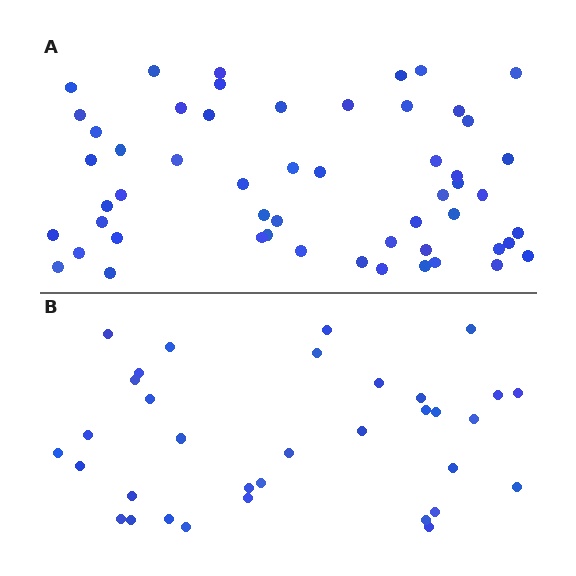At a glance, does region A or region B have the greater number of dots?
Region A (the top region) has more dots.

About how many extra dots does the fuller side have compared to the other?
Region A has approximately 20 more dots than region B.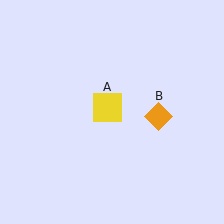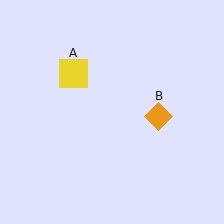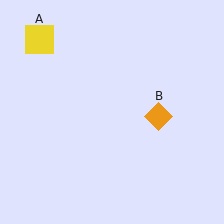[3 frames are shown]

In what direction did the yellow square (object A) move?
The yellow square (object A) moved up and to the left.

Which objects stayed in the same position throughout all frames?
Orange diamond (object B) remained stationary.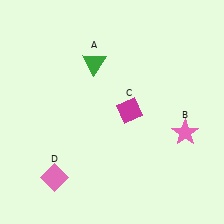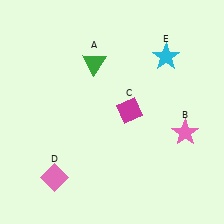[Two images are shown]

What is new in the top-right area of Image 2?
A cyan star (E) was added in the top-right area of Image 2.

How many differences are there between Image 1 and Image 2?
There is 1 difference between the two images.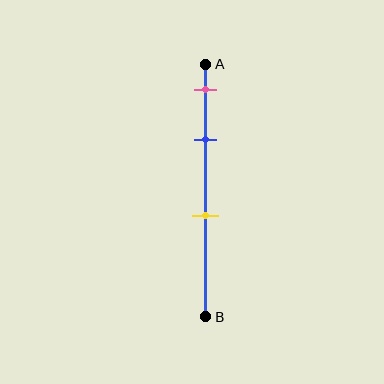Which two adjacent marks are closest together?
The pink and blue marks are the closest adjacent pair.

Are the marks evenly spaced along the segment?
No, the marks are not evenly spaced.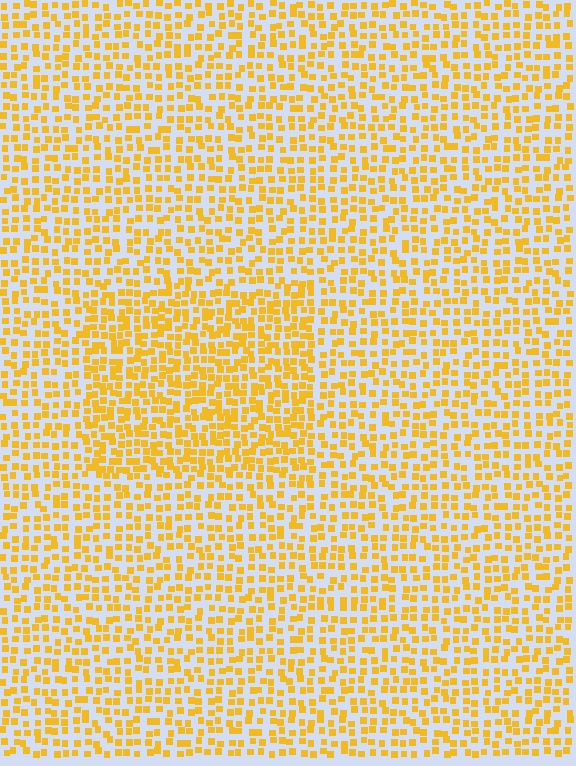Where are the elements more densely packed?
The elements are more densely packed inside the rectangle boundary.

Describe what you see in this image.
The image contains small yellow elements arranged at two different densities. A rectangle-shaped region is visible where the elements are more densely packed than the surrounding area.